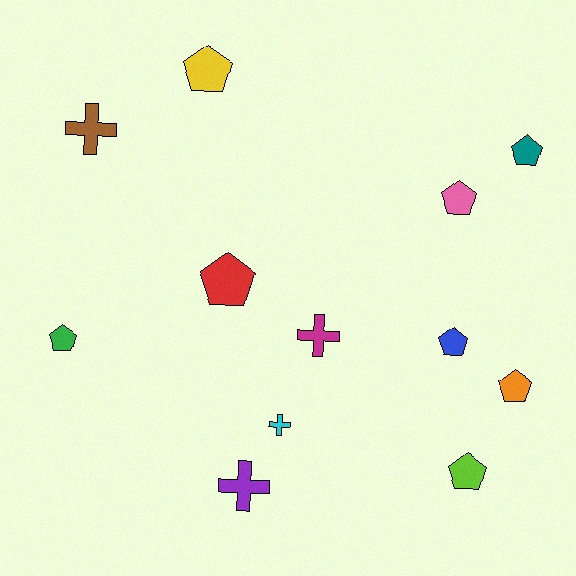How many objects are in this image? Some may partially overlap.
There are 12 objects.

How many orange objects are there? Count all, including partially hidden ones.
There is 1 orange object.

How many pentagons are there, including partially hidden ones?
There are 8 pentagons.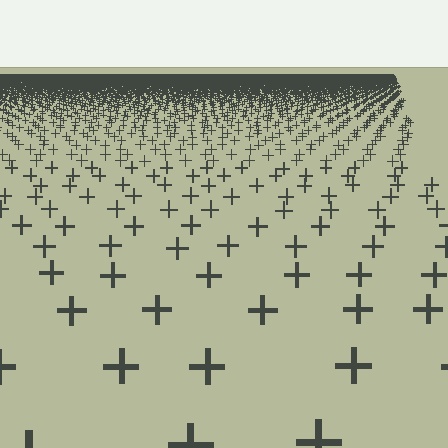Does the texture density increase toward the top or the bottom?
Density increases toward the top.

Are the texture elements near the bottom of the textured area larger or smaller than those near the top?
Larger. Near the bottom, elements are closer to the viewer and appear at a bigger on-screen size.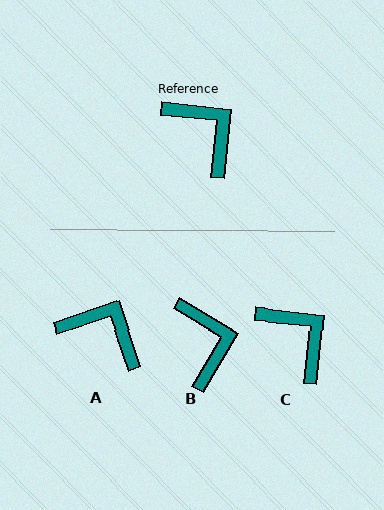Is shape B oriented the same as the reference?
No, it is off by about 25 degrees.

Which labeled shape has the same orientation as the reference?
C.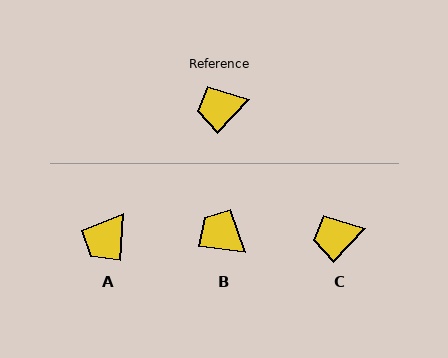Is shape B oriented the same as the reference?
No, it is off by about 53 degrees.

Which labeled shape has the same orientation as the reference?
C.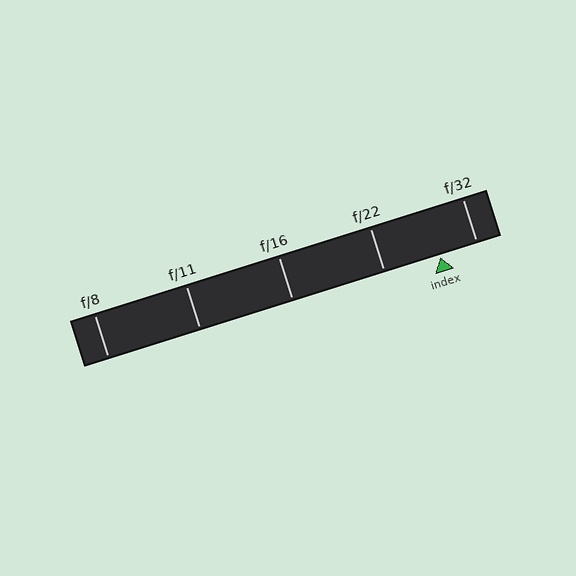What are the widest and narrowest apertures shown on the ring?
The widest aperture shown is f/8 and the narrowest is f/32.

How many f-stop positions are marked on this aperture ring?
There are 5 f-stop positions marked.